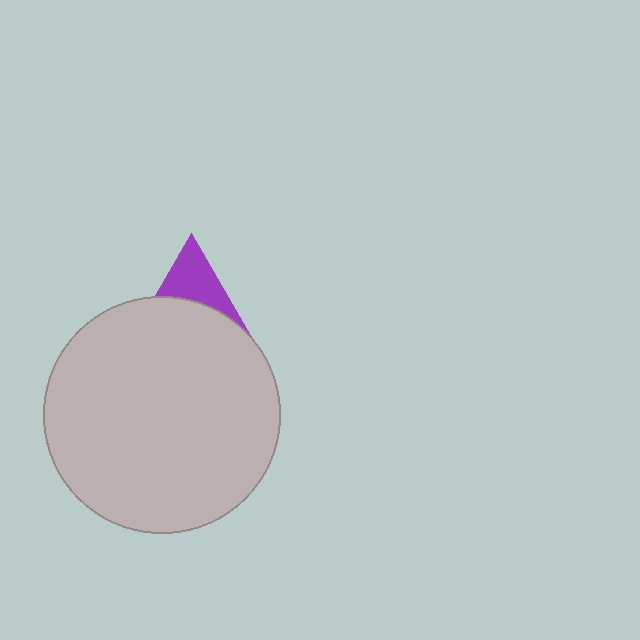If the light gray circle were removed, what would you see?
You would see the complete purple triangle.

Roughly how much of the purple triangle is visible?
A small part of it is visible (roughly 42%).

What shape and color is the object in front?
The object in front is a light gray circle.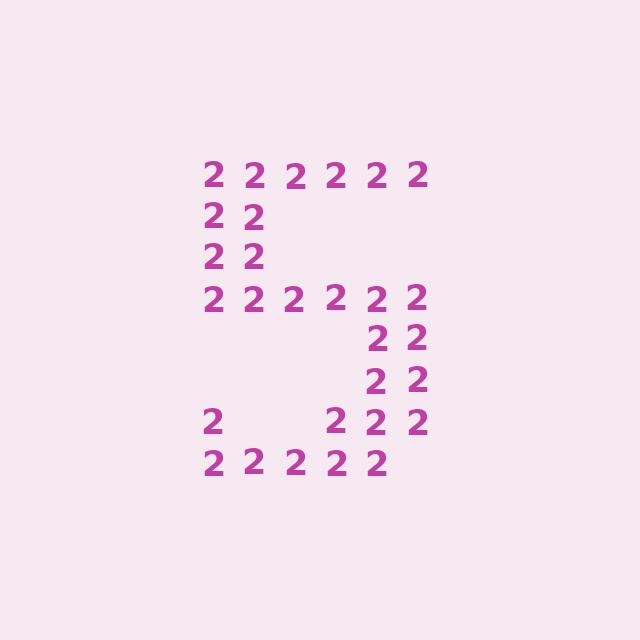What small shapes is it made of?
It is made of small digit 2's.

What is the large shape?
The large shape is the digit 5.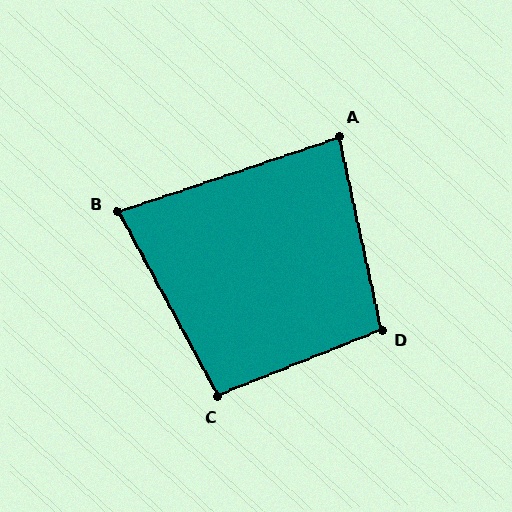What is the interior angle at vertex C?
Approximately 96 degrees (obtuse).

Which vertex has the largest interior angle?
D, at approximately 100 degrees.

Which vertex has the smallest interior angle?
B, at approximately 80 degrees.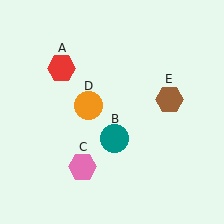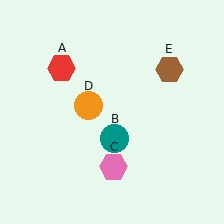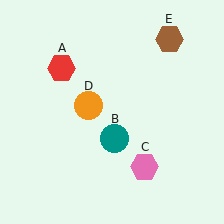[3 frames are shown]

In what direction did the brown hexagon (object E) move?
The brown hexagon (object E) moved up.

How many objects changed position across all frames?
2 objects changed position: pink hexagon (object C), brown hexagon (object E).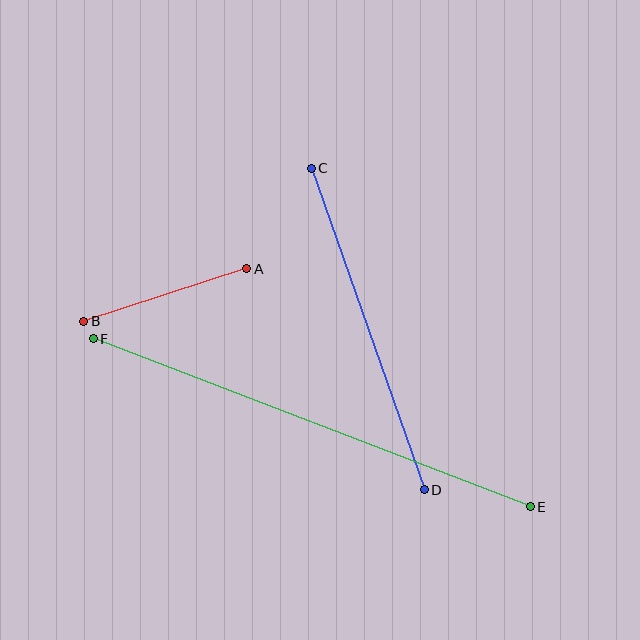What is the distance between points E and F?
The distance is approximately 468 pixels.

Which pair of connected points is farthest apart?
Points E and F are farthest apart.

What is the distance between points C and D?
The distance is approximately 341 pixels.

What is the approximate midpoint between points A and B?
The midpoint is at approximately (165, 295) pixels.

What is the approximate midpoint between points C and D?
The midpoint is at approximately (368, 329) pixels.